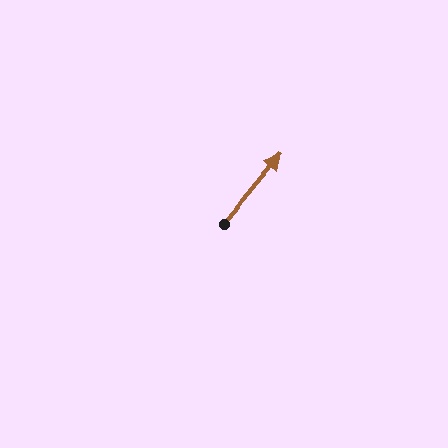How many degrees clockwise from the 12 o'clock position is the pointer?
Approximately 40 degrees.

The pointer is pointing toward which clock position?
Roughly 1 o'clock.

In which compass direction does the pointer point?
Northeast.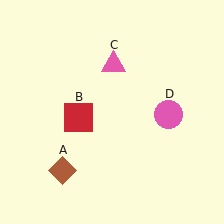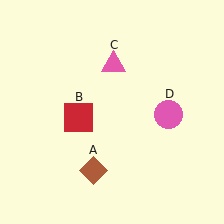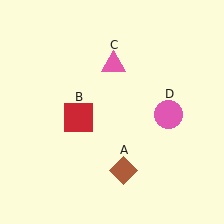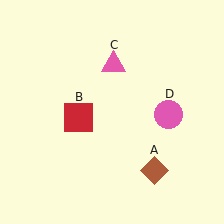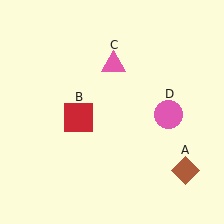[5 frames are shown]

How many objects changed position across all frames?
1 object changed position: brown diamond (object A).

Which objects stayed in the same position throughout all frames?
Red square (object B) and pink triangle (object C) and pink circle (object D) remained stationary.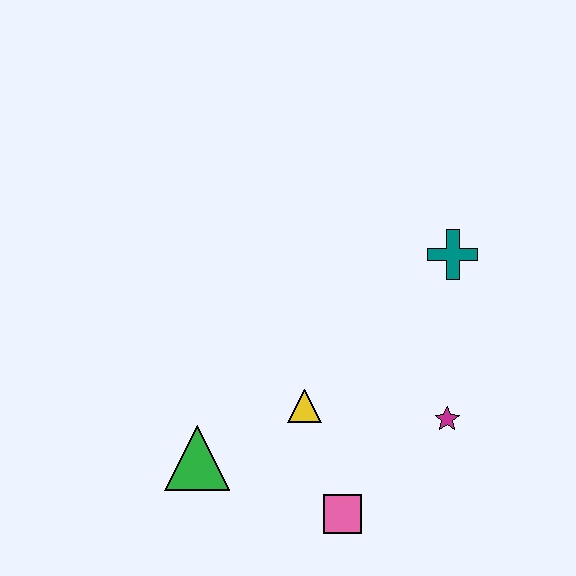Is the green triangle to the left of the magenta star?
Yes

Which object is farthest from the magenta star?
The green triangle is farthest from the magenta star.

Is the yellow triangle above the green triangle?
Yes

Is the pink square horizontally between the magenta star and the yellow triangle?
Yes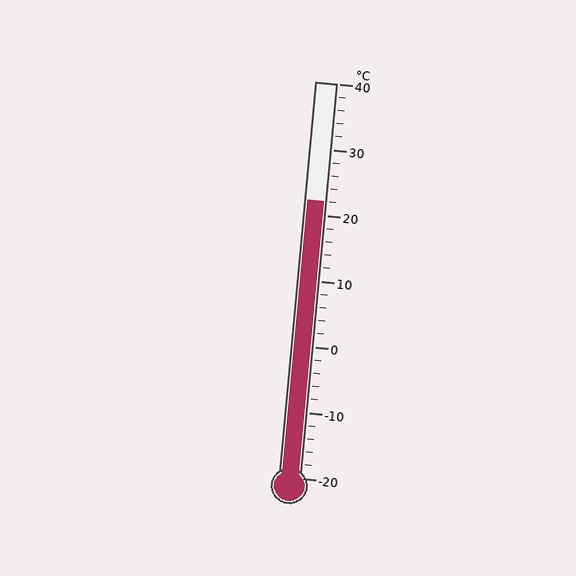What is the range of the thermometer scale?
The thermometer scale ranges from -20°C to 40°C.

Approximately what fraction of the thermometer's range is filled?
The thermometer is filled to approximately 70% of its range.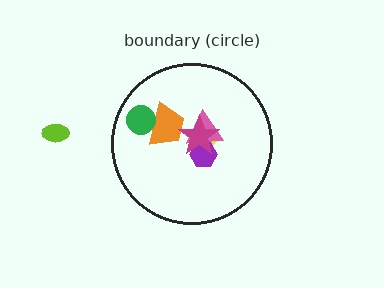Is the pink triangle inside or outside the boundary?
Inside.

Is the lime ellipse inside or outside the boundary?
Outside.